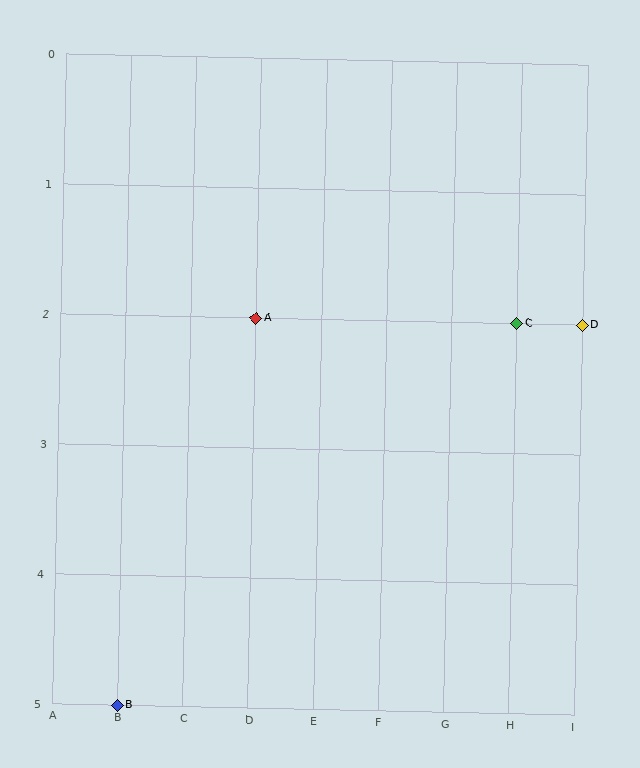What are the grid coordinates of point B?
Point B is at grid coordinates (B, 5).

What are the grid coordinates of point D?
Point D is at grid coordinates (I, 2).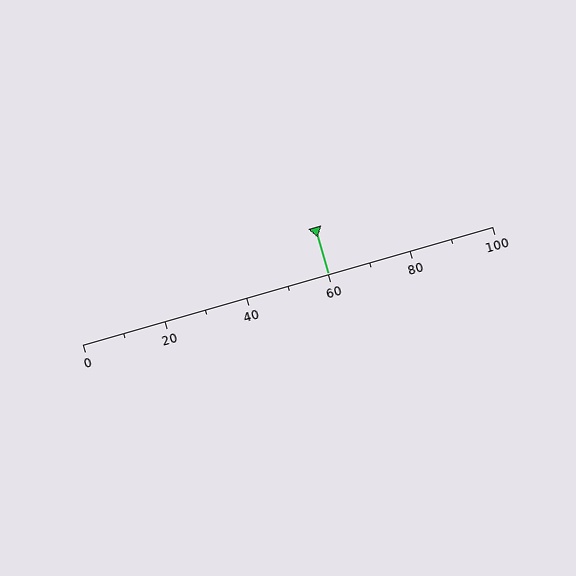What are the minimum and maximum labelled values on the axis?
The axis runs from 0 to 100.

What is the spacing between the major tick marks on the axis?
The major ticks are spaced 20 apart.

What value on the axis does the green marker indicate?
The marker indicates approximately 60.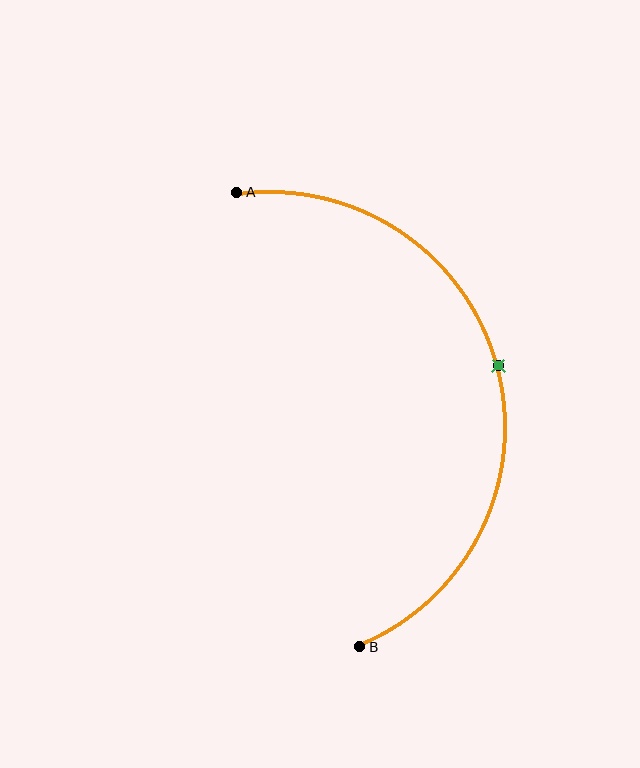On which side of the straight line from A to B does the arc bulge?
The arc bulges to the right of the straight line connecting A and B.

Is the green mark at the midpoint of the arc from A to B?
Yes. The green mark lies on the arc at equal arc-length from both A and B — it is the arc midpoint.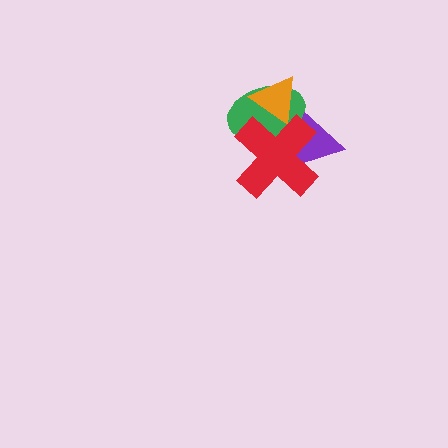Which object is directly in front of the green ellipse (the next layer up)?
The orange triangle is directly in front of the green ellipse.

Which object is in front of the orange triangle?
The red cross is in front of the orange triangle.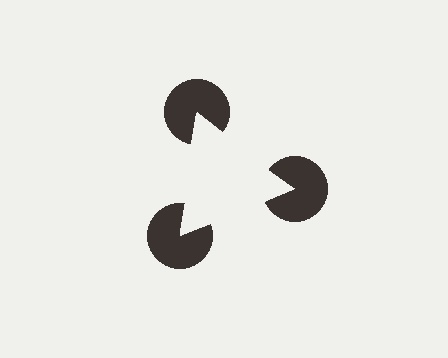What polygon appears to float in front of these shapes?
An illusory triangle — its edges are inferred from the aligned wedge cuts in the pac-man discs, not physically drawn.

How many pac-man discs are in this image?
There are 3 — one at each vertex of the illusory triangle.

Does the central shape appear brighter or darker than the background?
It typically appears slightly brighter than the background, even though no actual brightness change is drawn.